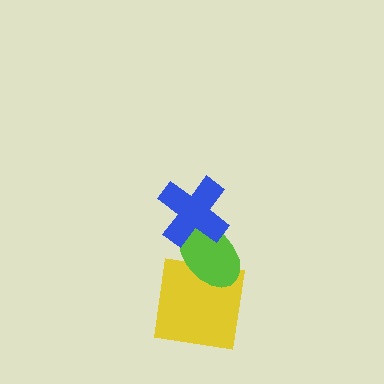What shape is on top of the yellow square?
The lime ellipse is on top of the yellow square.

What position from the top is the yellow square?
The yellow square is 3rd from the top.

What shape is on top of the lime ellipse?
The blue cross is on top of the lime ellipse.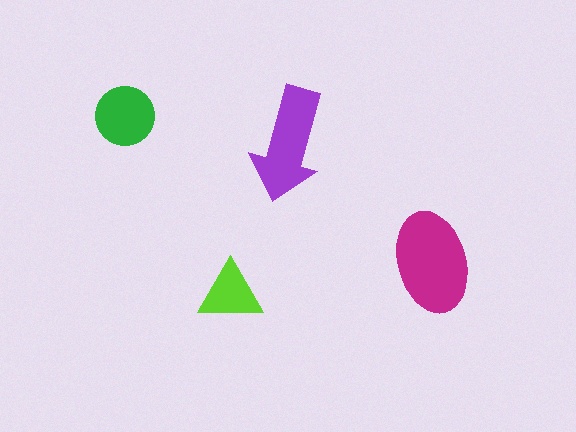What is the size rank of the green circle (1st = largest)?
3rd.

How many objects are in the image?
There are 4 objects in the image.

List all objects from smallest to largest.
The lime triangle, the green circle, the purple arrow, the magenta ellipse.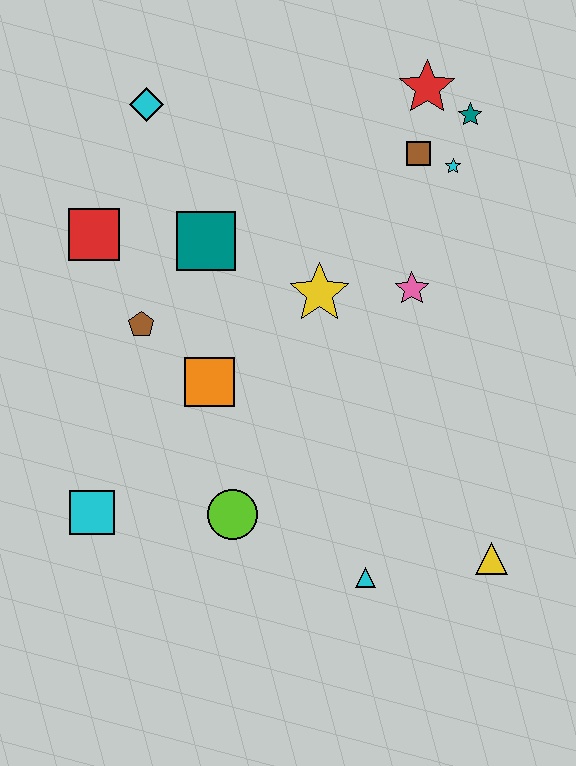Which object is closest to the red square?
The brown pentagon is closest to the red square.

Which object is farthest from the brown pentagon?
The yellow triangle is farthest from the brown pentagon.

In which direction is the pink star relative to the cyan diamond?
The pink star is to the right of the cyan diamond.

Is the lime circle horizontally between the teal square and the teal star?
Yes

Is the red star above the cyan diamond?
Yes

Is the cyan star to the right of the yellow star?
Yes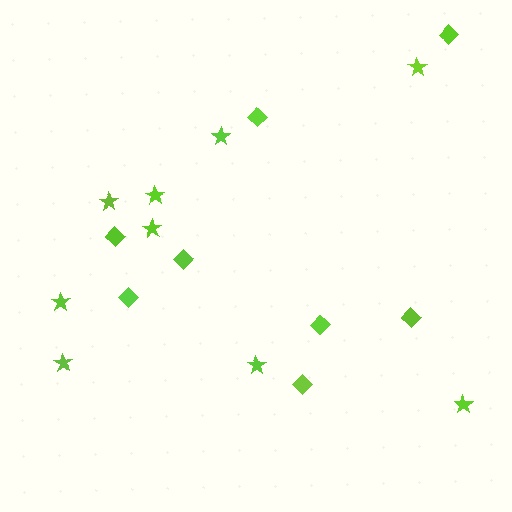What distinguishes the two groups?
There are 2 groups: one group of stars (9) and one group of diamonds (8).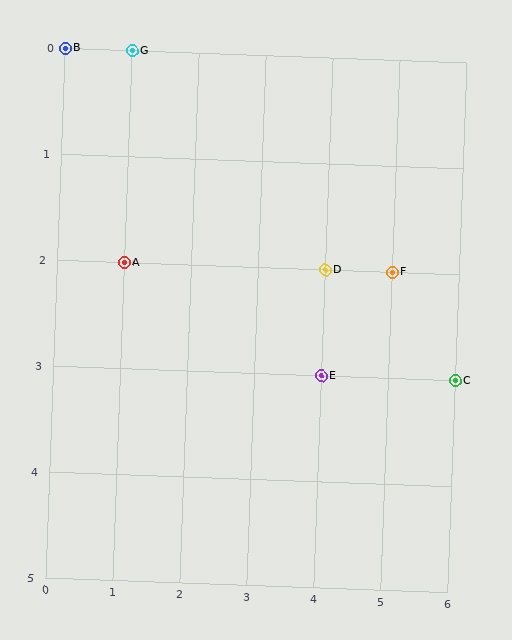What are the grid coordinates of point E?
Point E is at grid coordinates (4, 3).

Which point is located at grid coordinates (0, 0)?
Point B is at (0, 0).